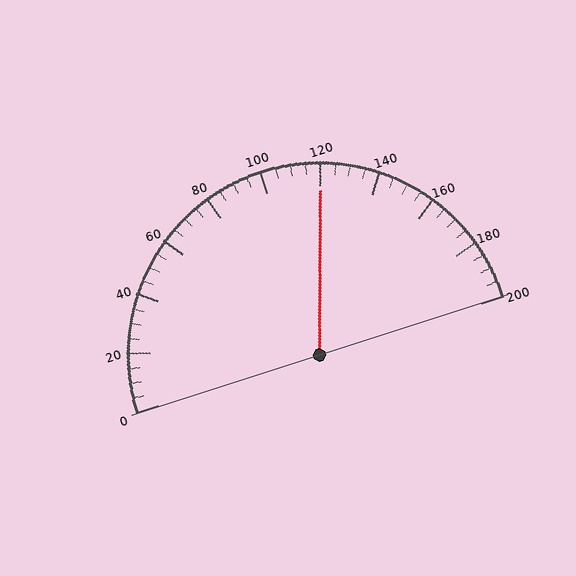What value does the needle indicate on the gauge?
The needle indicates approximately 120.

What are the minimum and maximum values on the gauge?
The gauge ranges from 0 to 200.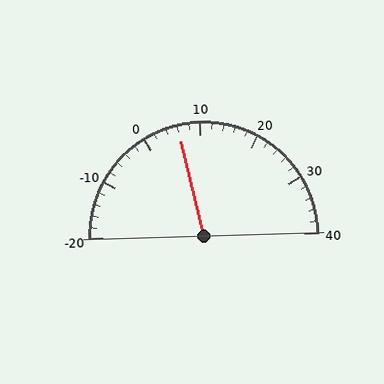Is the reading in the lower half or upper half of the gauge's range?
The reading is in the lower half of the range (-20 to 40).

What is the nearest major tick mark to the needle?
The nearest major tick mark is 10.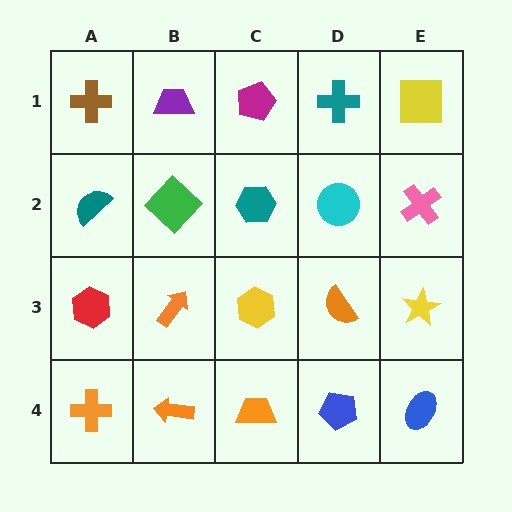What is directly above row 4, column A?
A red hexagon.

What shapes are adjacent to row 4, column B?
An orange arrow (row 3, column B), an orange cross (row 4, column A), an orange trapezoid (row 4, column C).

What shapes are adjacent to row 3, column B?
A green diamond (row 2, column B), an orange arrow (row 4, column B), a red hexagon (row 3, column A), a yellow hexagon (row 3, column C).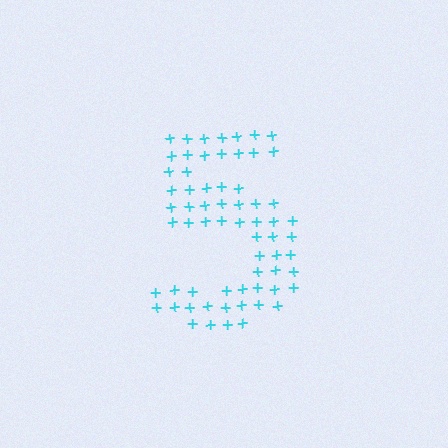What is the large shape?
The large shape is the digit 5.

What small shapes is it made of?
It is made of small plus signs.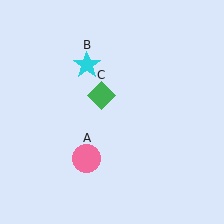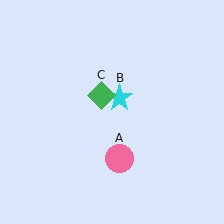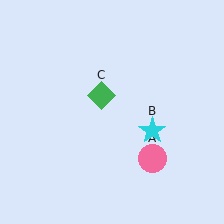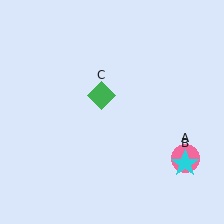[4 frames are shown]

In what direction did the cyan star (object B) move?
The cyan star (object B) moved down and to the right.